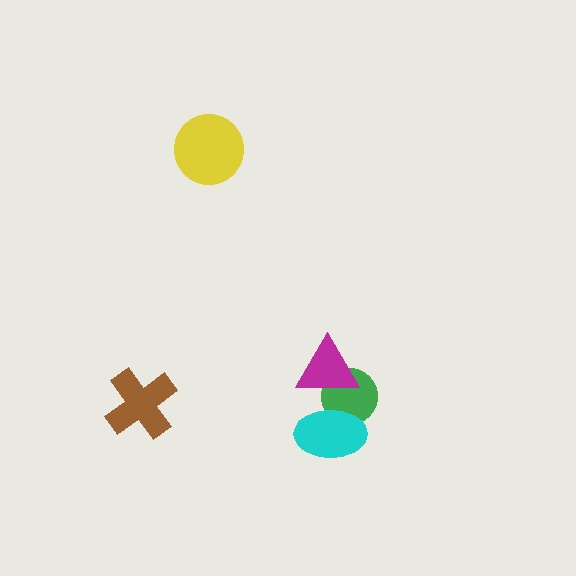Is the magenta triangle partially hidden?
Yes, it is partially covered by another shape.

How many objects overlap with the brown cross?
0 objects overlap with the brown cross.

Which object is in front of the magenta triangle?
The cyan ellipse is in front of the magenta triangle.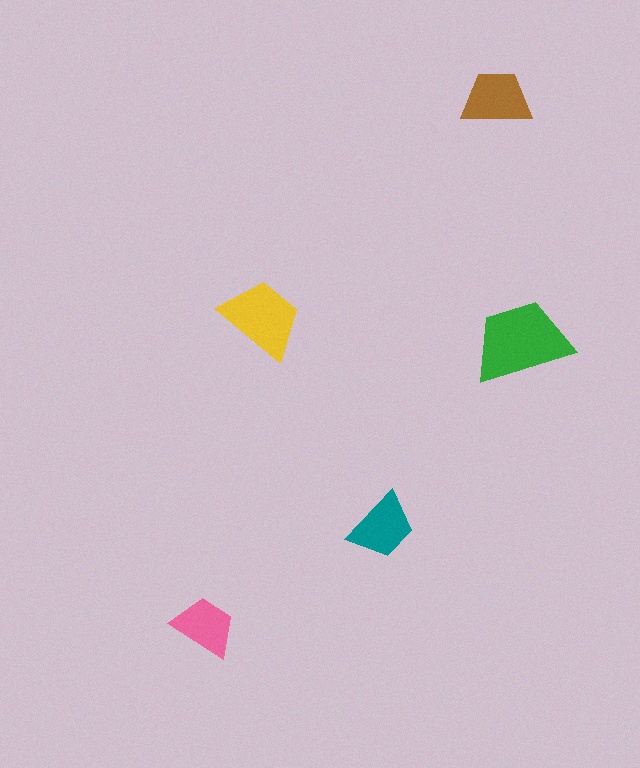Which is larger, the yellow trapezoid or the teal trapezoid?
The yellow one.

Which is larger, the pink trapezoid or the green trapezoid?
The green one.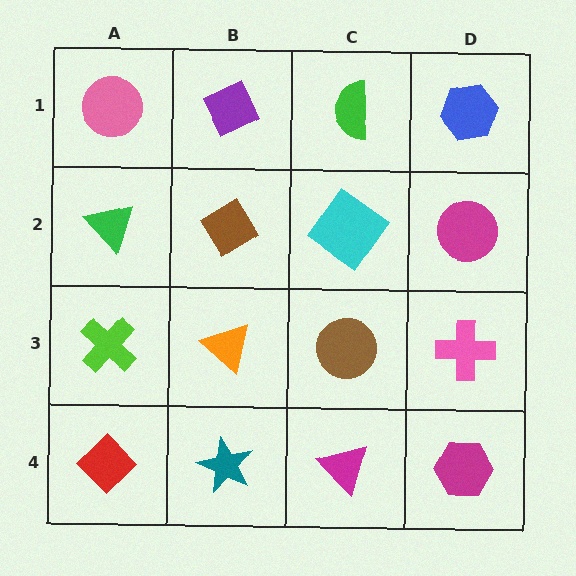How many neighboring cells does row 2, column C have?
4.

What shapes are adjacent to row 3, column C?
A cyan diamond (row 2, column C), a magenta triangle (row 4, column C), an orange triangle (row 3, column B), a pink cross (row 3, column D).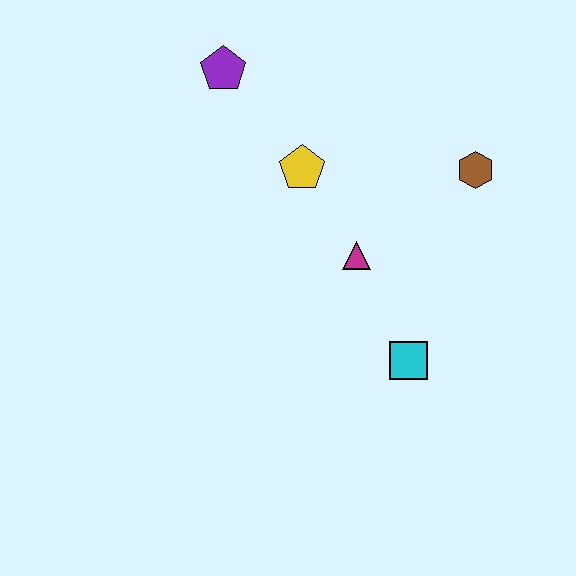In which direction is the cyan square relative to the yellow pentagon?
The cyan square is below the yellow pentagon.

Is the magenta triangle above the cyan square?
Yes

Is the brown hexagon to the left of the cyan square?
No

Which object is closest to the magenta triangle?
The yellow pentagon is closest to the magenta triangle.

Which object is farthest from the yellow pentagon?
The cyan square is farthest from the yellow pentagon.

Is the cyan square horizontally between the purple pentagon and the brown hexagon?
Yes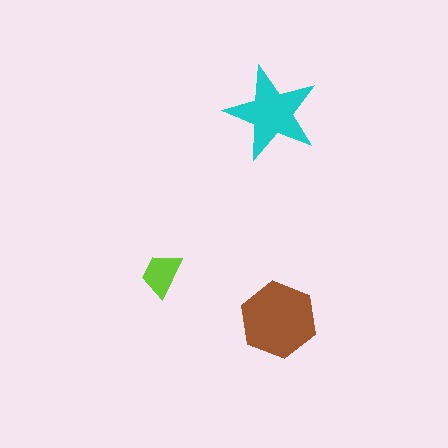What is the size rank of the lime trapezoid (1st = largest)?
3rd.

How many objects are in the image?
There are 3 objects in the image.